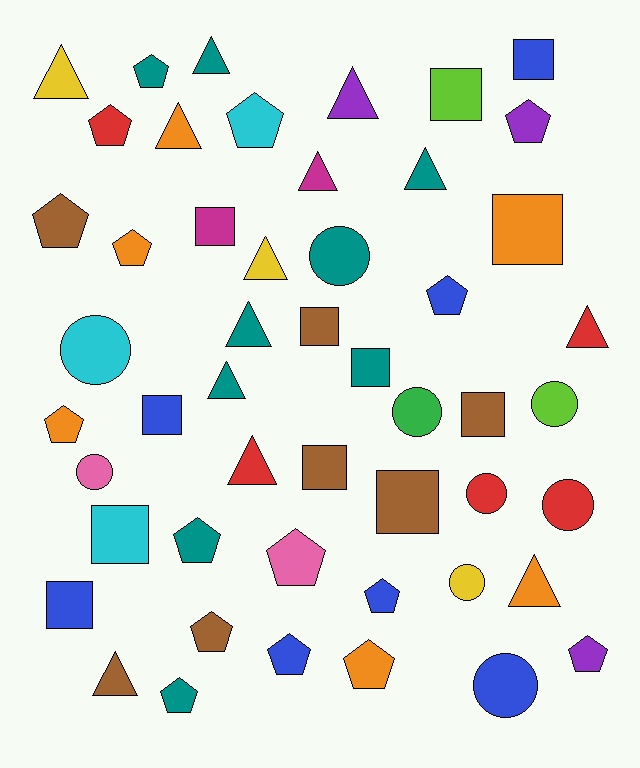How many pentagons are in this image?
There are 16 pentagons.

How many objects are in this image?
There are 50 objects.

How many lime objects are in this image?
There are 2 lime objects.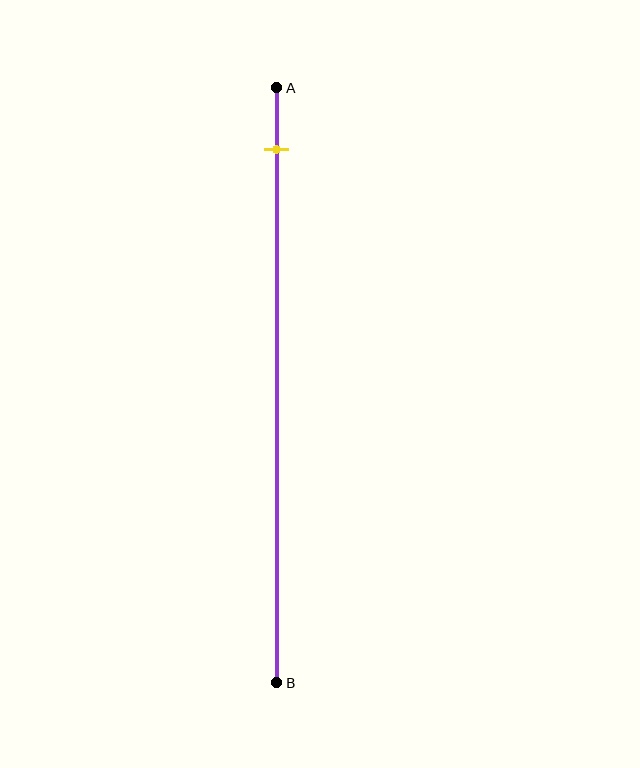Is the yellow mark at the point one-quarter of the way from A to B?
No, the mark is at about 10% from A, not at the 25% one-quarter point.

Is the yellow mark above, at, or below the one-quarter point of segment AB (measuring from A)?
The yellow mark is above the one-quarter point of segment AB.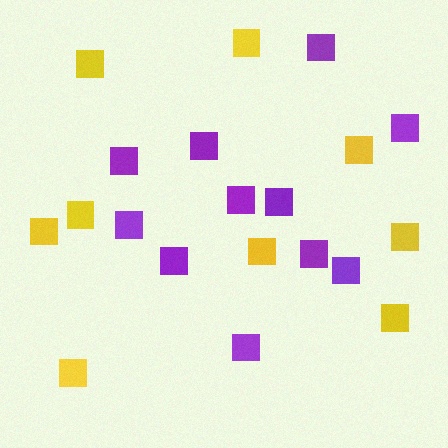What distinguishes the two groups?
There are 2 groups: one group of purple squares (11) and one group of yellow squares (9).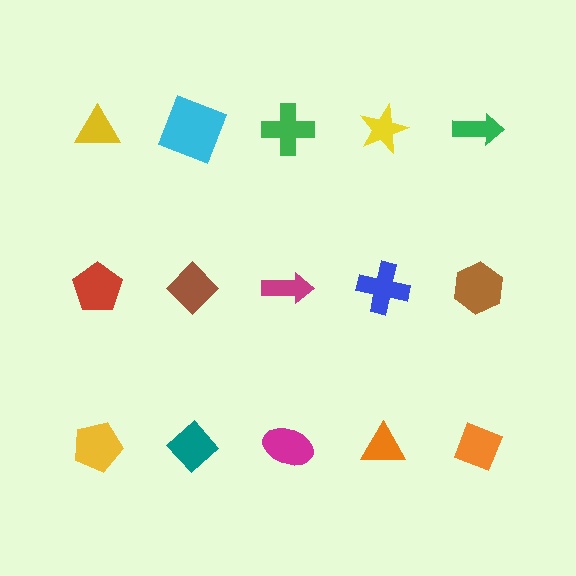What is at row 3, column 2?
A teal diamond.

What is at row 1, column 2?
A cyan square.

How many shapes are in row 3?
5 shapes.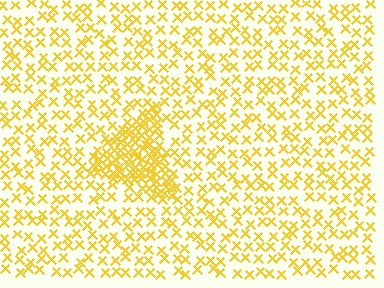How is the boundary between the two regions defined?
The boundary is defined by a change in element density (approximately 2.7x ratio). All elements are the same color, size, and shape.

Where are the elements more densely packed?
The elements are more densely packed inside the triangle boundary.